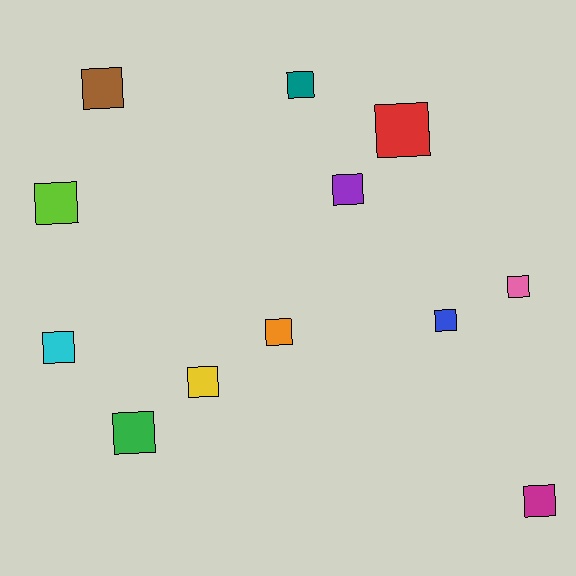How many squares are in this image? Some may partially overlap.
There are 12 squares.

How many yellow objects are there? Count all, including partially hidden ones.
There is 1 yellow object.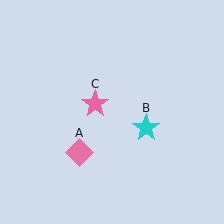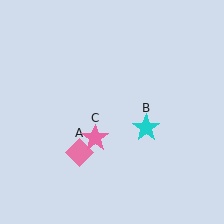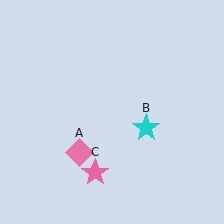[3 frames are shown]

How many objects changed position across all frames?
1 object changed position: pink star (object C).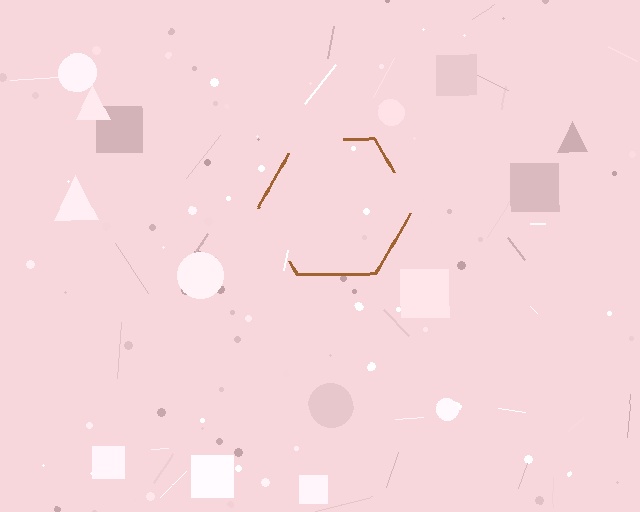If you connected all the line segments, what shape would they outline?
They would outline a hexagon.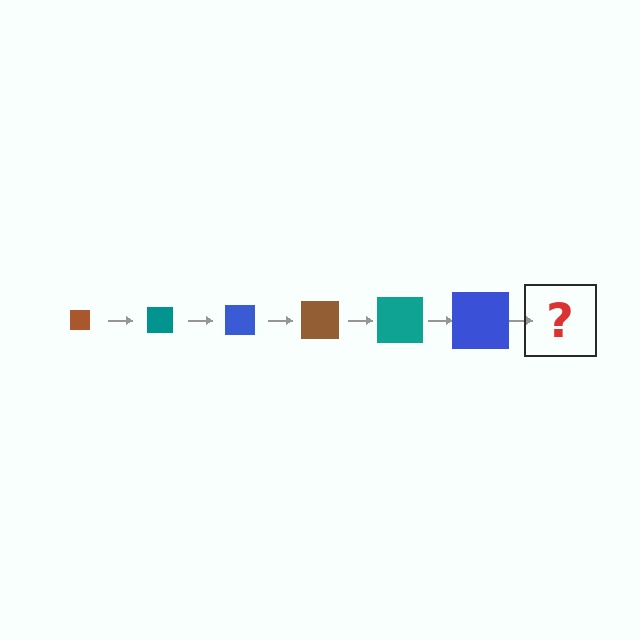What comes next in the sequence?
The next element should be a brown square, larger than the previous one.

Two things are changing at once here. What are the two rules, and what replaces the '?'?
The two rules are that the square grows larger each step and the color cycles through brown, teal, and blue. The '?' should be a brown square, larger than the previous one.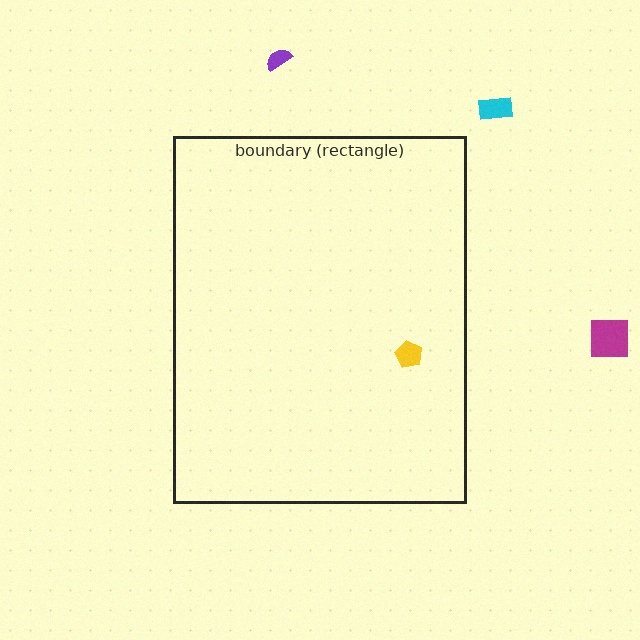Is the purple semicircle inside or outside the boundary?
Outside.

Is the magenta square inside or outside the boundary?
Outside.